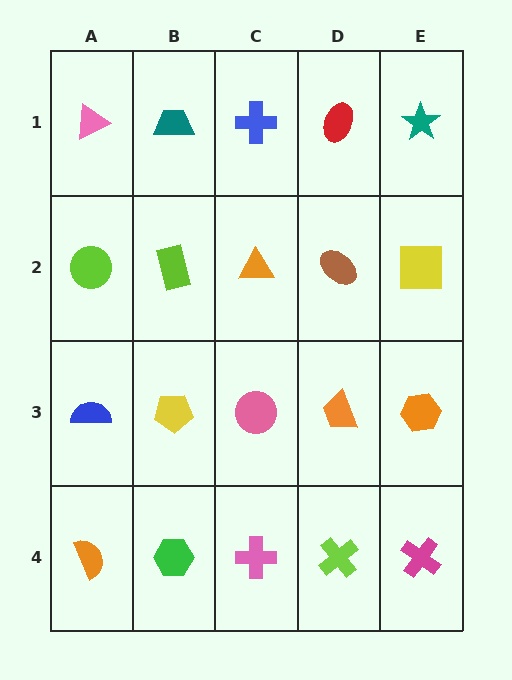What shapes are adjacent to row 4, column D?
An orange trapezoid (row 3, column D), a pink cross (row 4, column C), a magenta cross (row 4, column E).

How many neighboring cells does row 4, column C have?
3.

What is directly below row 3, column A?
An orange semicircle.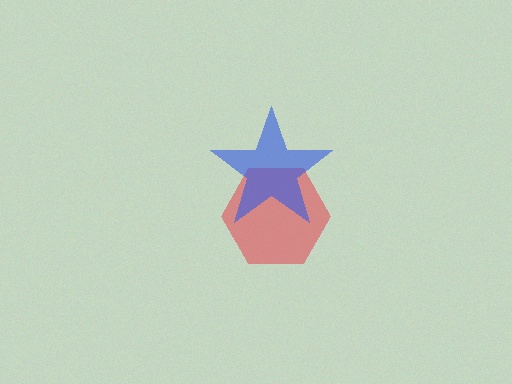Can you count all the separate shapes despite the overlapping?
Yes, there are 2 separate shapes.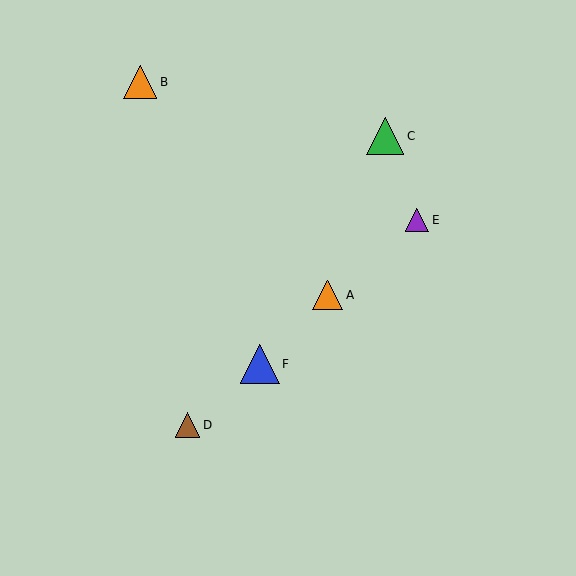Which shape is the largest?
The blue triangle (labeled F) is the largest.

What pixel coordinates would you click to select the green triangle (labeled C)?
Click at (385, 136) to select the green triangle C.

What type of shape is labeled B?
Shape B is an orange triangle.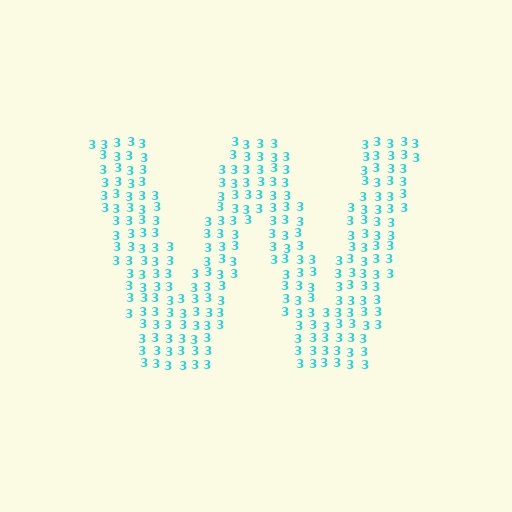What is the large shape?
The large shape is the letter W.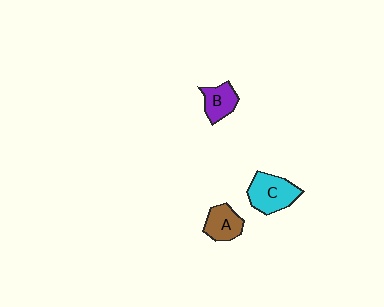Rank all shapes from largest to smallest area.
From largest to smallest: C (cyan), A (brown), B (purple).